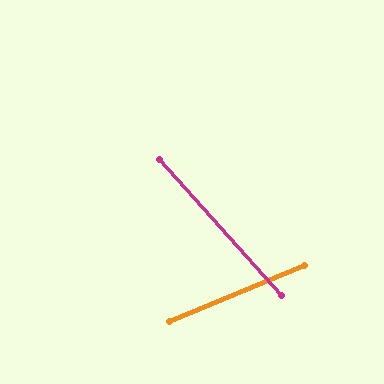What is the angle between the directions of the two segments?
Approximately 70 degrees.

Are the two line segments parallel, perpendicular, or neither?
Neither parallel nor perpendicular — they differ by about 70°.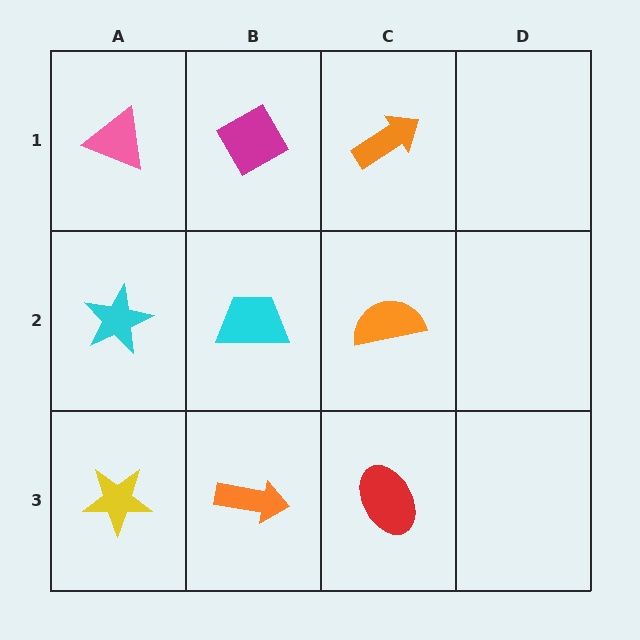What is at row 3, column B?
An orange arrow.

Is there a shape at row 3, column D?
No, that cell is empty.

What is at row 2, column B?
A cyan trapezoid.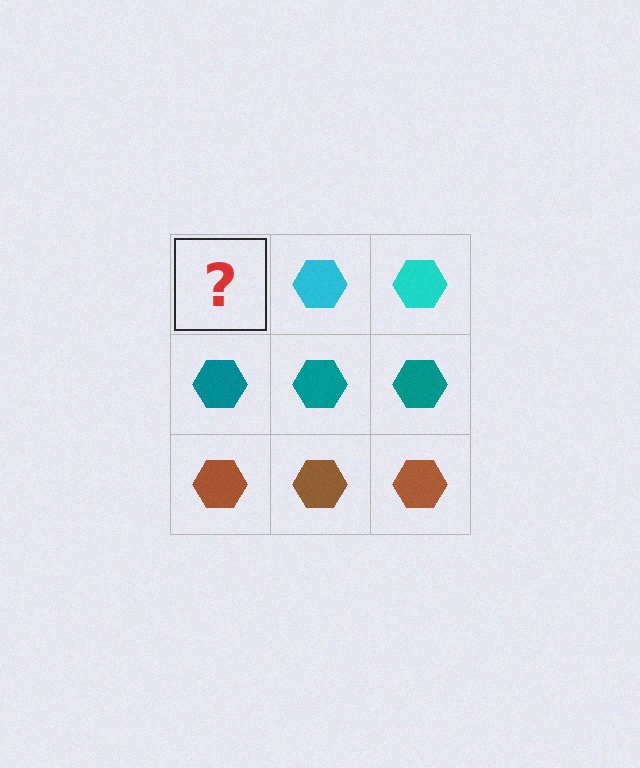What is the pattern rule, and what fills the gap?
The rule is that each row has a consistent color. The gap should be filled with a cyan hexagon.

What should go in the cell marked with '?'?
The missing cell should contain a cyan hexagon.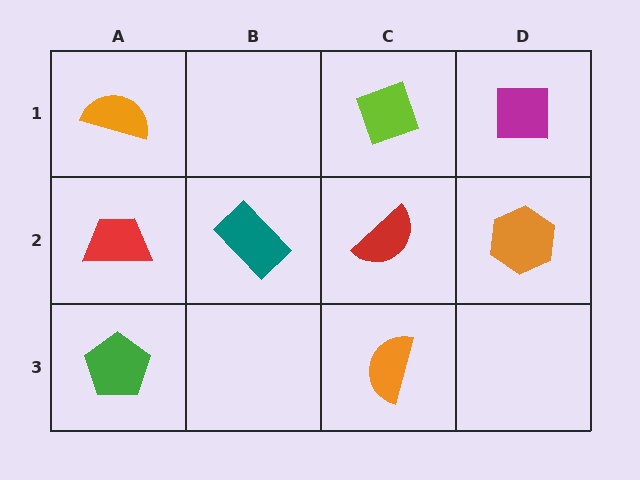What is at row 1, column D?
A magenta square.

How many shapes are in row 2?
4 shapes.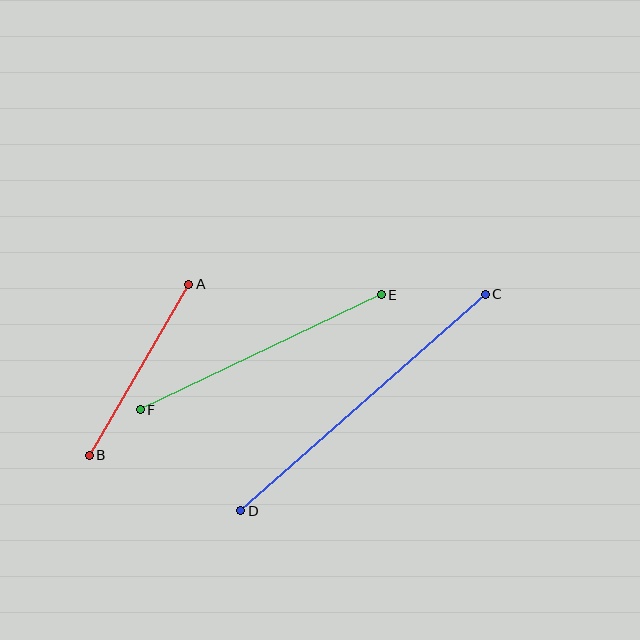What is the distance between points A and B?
The distance is approximately 198 pixels.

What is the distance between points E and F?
The distance is approximately 267 pixels.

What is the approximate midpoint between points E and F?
The midpoint is at approximately (261, 352) pixels.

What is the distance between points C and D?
The distance is approximately 326 pixels.